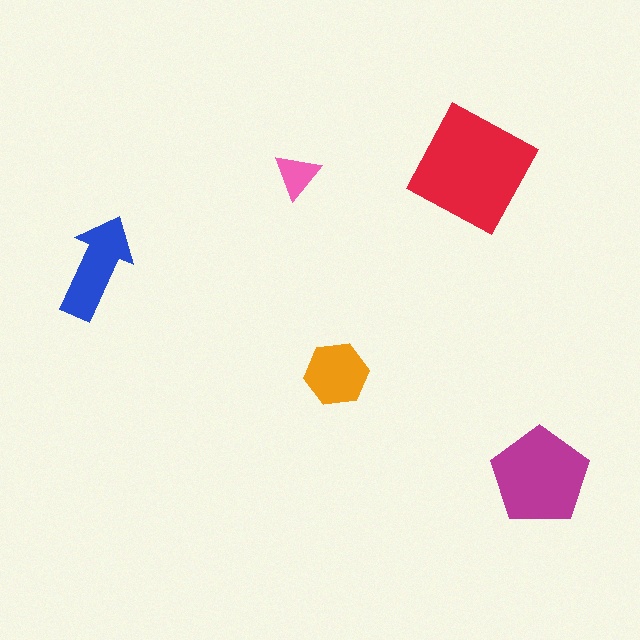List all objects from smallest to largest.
The pink triangle, the orange hexagon, the blue arrow, the magenta pentagon, the red square.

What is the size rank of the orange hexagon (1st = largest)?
4th.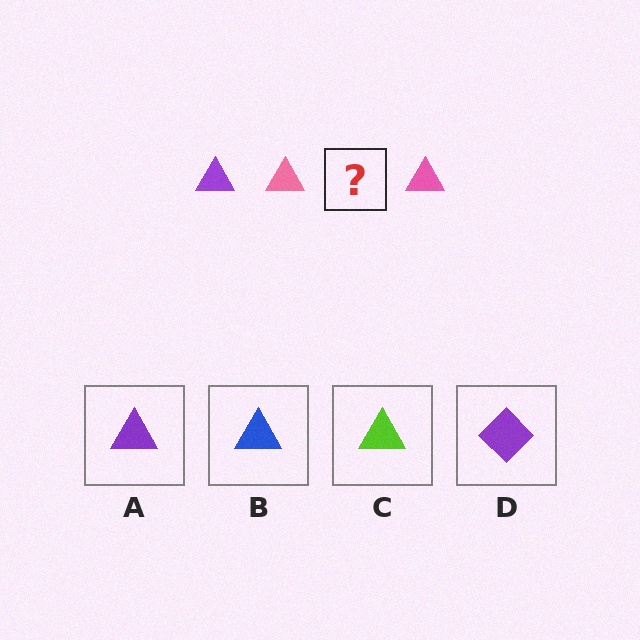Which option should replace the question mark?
Option A.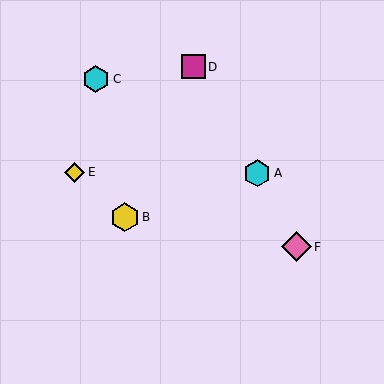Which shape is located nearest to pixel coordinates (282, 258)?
The pink diamond (labeled F) at (296, 247) is nearest to that location.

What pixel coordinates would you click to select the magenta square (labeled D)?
Click at (193, 67) to select the magenta square D.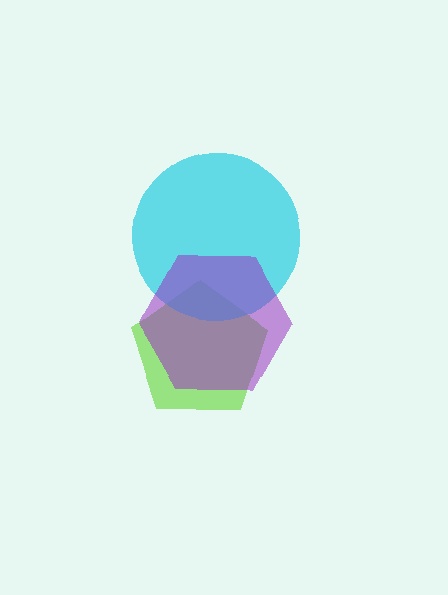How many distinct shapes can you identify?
There are 3 distinct shapes: a lime pentagon, a cyan circle, a purple hexagon.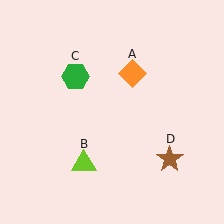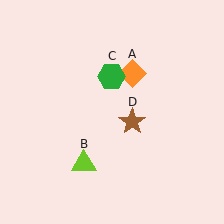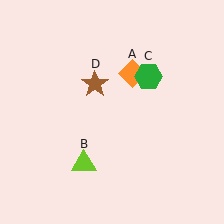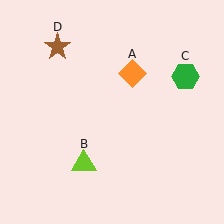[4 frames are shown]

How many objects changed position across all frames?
2 objects changed position: green hexagon (object C), brown star (object D).